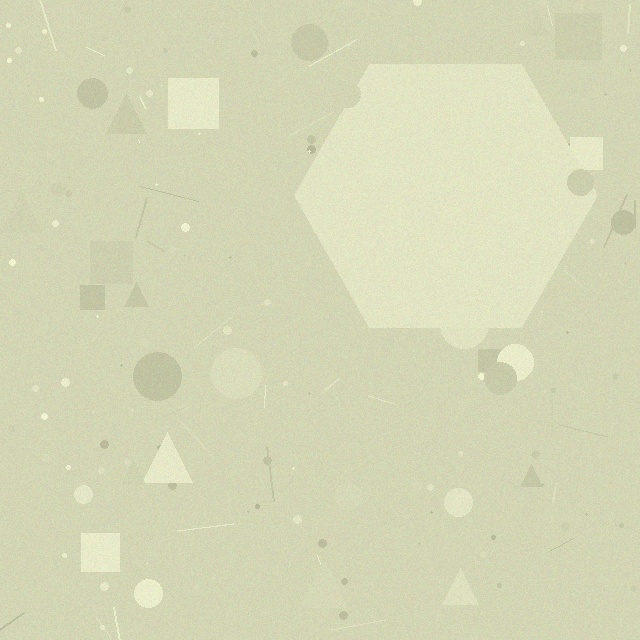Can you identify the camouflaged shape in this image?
The camouflaged shape is a hexagon.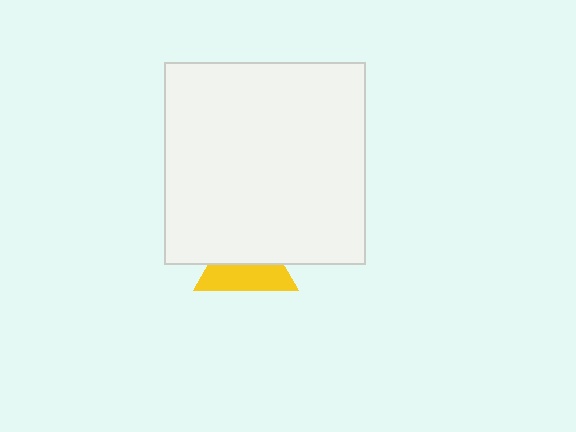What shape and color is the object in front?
The object in front is a white rectangle.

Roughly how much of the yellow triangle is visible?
About half of it is visible (roughly 48%).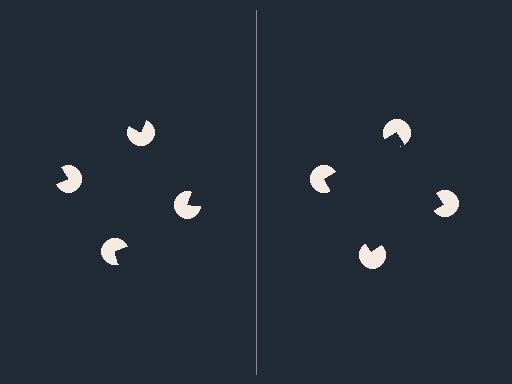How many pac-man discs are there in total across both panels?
8 — 4 on each side.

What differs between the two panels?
The pac-man discs are positioned identically on both sides; only the wedge orientations differ. On the right they align to a square; on the left they are misaligned.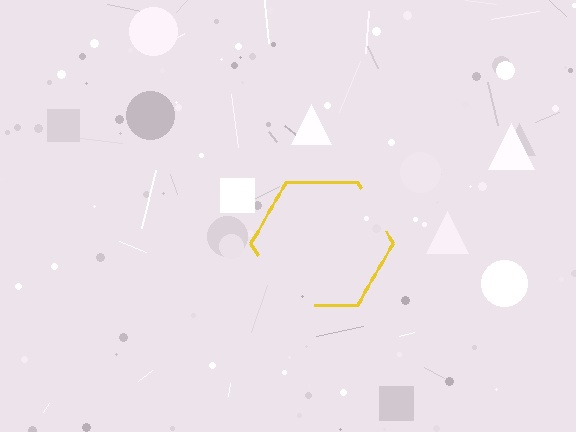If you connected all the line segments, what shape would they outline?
They would outline a hexagon.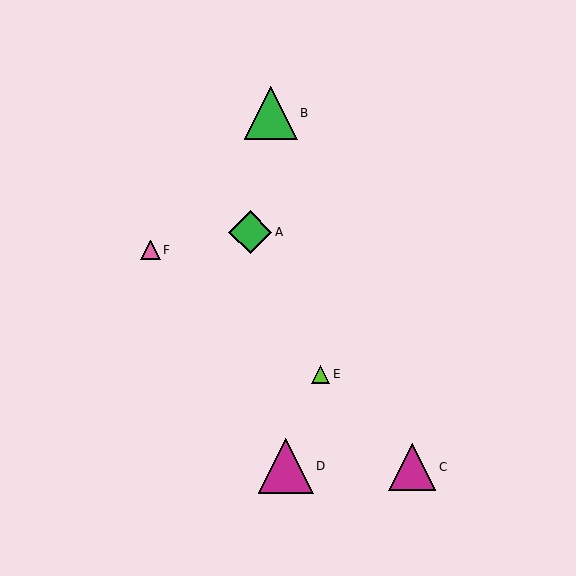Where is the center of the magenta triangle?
The center of the magenta triangle is at (412, 467).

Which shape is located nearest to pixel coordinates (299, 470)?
The magenta triangle (labeled D) at (286, 466) is nearest to that location.